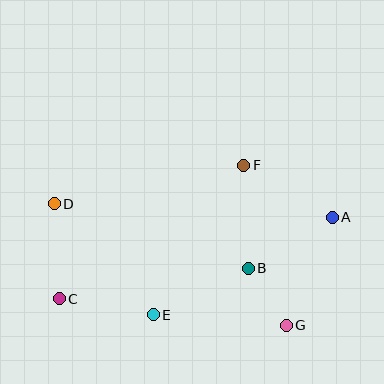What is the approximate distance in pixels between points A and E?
The distance between A and E is approximately 204 pixels.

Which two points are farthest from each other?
Points A and C are farthest from each other.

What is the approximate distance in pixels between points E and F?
The distance between E and F is approximately 174 pixels.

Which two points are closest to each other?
Points B and G are closest to each other.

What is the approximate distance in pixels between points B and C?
The distance between B and C is approximately 191 pixels.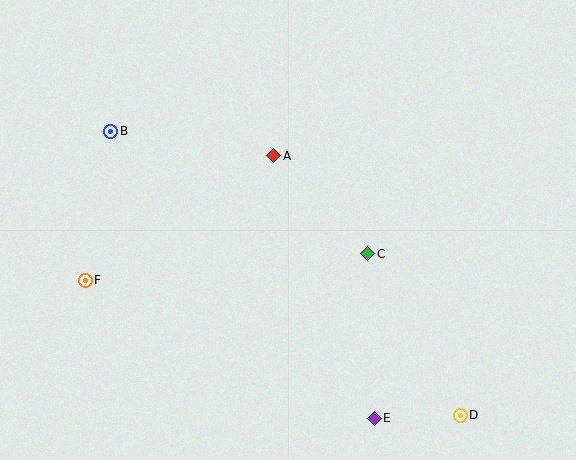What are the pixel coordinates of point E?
Point E is at (374, 418).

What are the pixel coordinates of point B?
Point B is at (111, 131).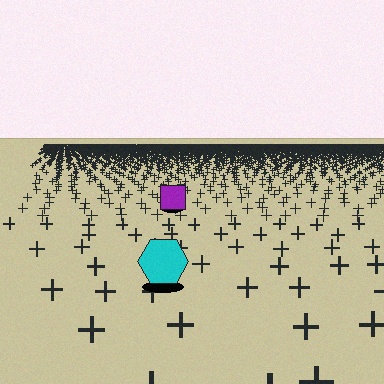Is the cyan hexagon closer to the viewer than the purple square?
Yes. The cyan hexagon is closer — you can tell from the texture gradient: the ground texture is coarser near it.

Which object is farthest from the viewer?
The purple square is farthest from the viewer. It appears smaller and the ground texture around it is denser.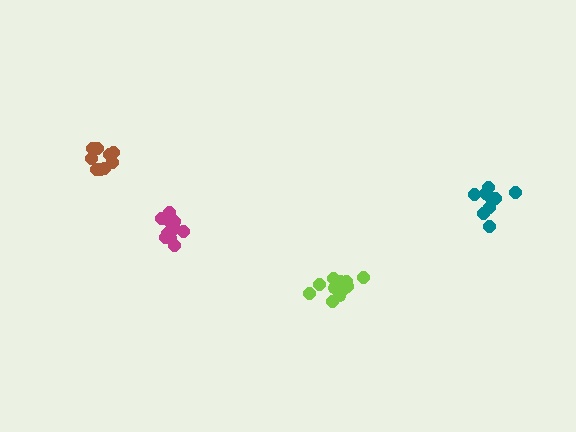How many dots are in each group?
Group 1: 13 dots, Group 2: 9 dots, Group 3: 9 dots, Group 4: 10 dots (41 total).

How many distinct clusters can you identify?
There are 4 distinct clusters.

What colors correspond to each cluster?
The clusters are colored: lime, teal, brown, magenta.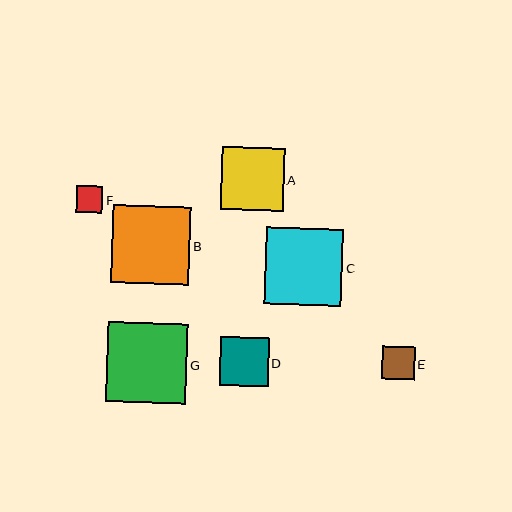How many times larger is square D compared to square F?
Square D is approximately 1.9 times the size of square F.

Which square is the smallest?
Square F is the smallest with a size of approximately 26 pixels.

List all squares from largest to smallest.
From largest to smallest: G, B, C, A, D, E, F.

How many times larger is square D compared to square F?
Square D is approximately 1.9 times the size of square F.